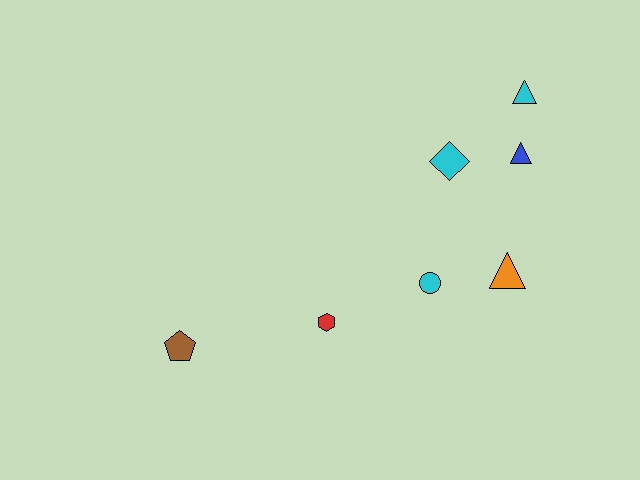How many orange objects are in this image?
There is 1 orange object.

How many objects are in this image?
There are 7 objects.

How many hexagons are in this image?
There is 1 hexagon.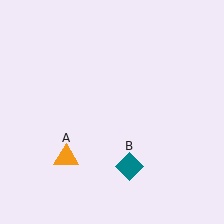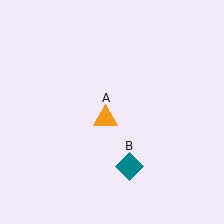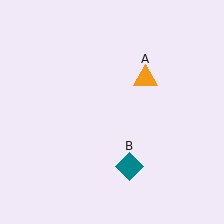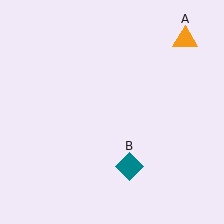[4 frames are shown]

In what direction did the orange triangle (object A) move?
The orange triangle (object A) moved up and to the right.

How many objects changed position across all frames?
1 object changed position: orange triangle (object A).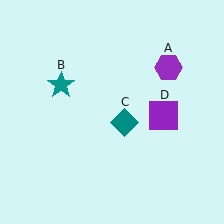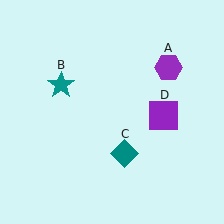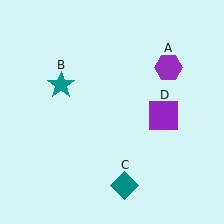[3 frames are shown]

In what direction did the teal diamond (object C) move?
The teal diamond (object C) moved down.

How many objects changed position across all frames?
1 object changed position: teal diamond (object C).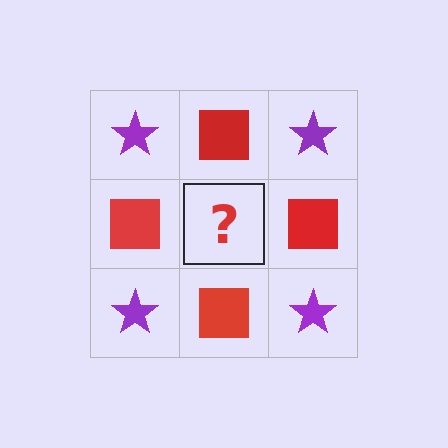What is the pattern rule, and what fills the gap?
The rule is that it alternates purple star and red square in a checkerboard pattern. The gap should be filled with a purple star.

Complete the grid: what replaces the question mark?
The question mark should be replaced with a purple star.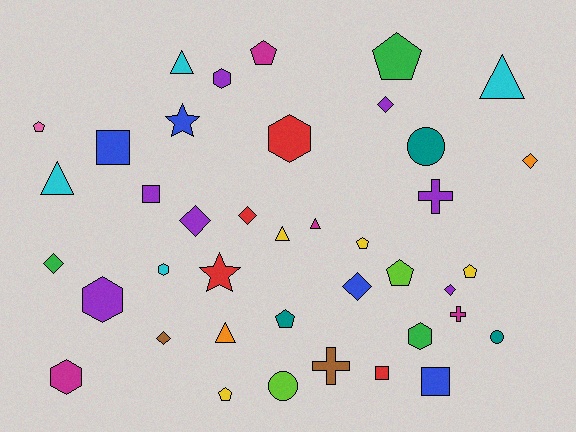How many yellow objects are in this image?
There are 4 yellow objects.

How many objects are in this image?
There are 40 objects.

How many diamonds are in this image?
There are 8 diamonds.